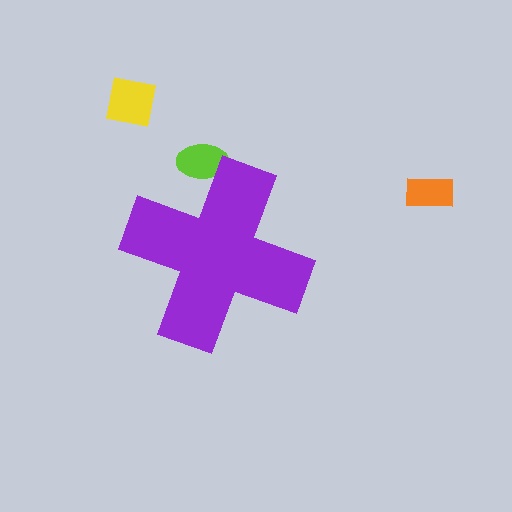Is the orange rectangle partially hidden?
No, the orange rectangle is fully visible.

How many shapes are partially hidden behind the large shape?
1 shape is partially hidden.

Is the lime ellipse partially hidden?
Yes, the lime ellipse is partially hidden behind the purple cross.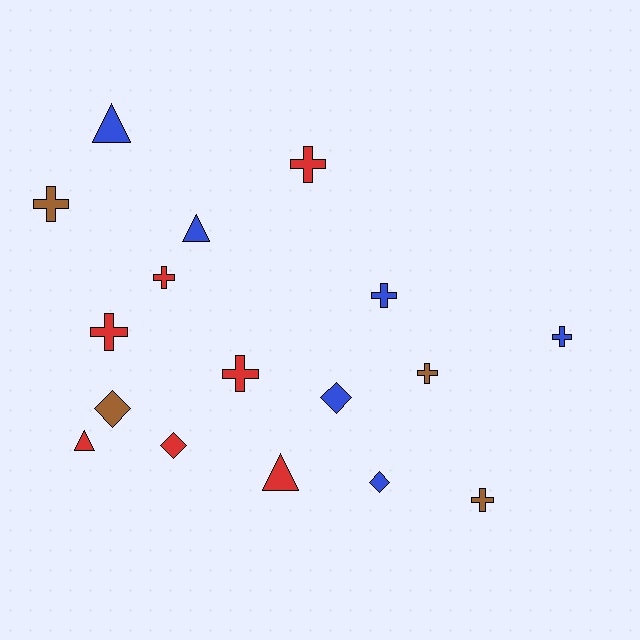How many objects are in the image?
There are 17 objects.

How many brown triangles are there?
There are no brown triangles.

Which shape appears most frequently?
Cross, with 9 objects.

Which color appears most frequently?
Red, with 7 objects.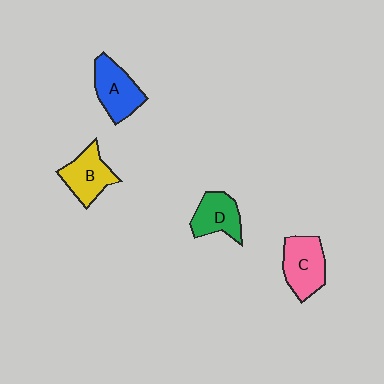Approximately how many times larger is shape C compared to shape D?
Approximately 1.2 times.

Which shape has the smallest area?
Shape D (green).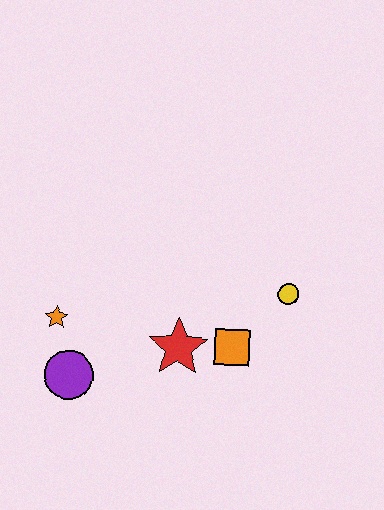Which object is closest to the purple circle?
The orange star is closest to the purple circle.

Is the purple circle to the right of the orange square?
No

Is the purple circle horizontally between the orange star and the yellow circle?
Yes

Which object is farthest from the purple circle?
The yellow circle is farthest from the purple circle.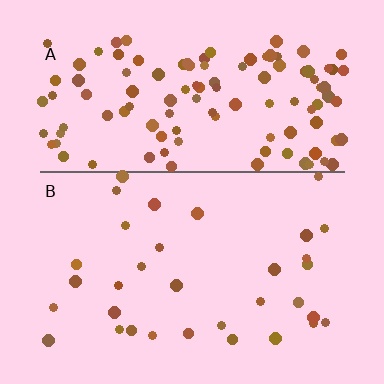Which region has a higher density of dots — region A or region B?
A (the top).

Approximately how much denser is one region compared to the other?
Approximately 3.6× — region A over region B.